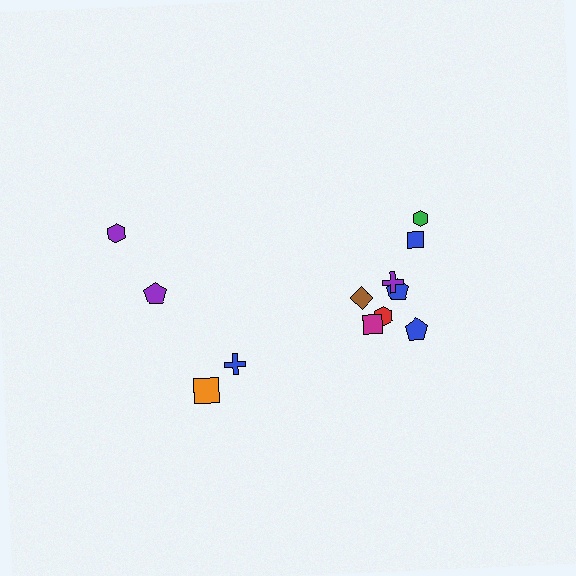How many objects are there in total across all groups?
There are 12 objects.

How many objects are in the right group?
There are 8 objects.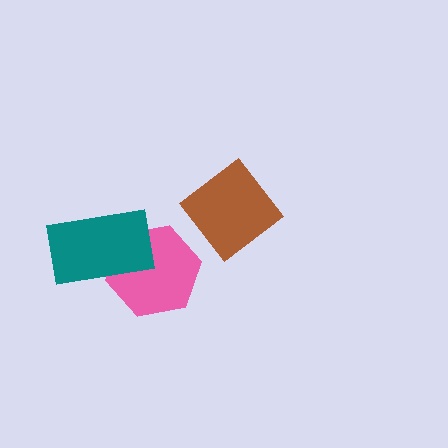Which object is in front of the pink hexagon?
The teal rectangle is in front of the pink hexagon.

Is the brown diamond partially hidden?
No, no other shape covers it.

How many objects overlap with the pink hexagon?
1 object overlaps with the pink hexagon.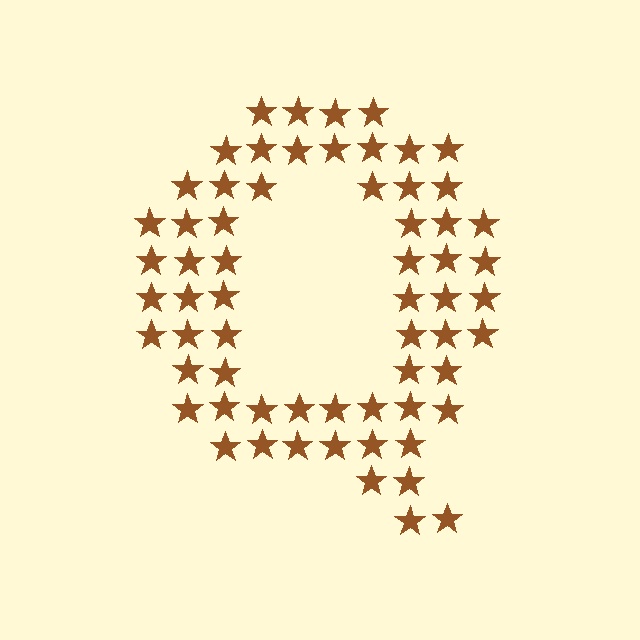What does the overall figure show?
The overall figure shows the letter Q.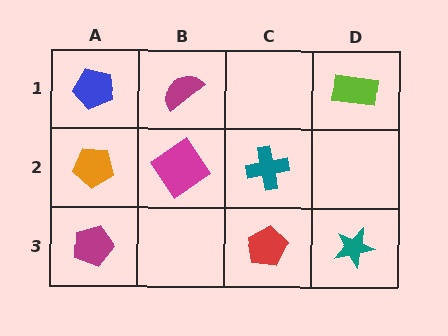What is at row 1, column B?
A magenta semicircle.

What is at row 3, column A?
A magenta pentagon.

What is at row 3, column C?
A red pentagon.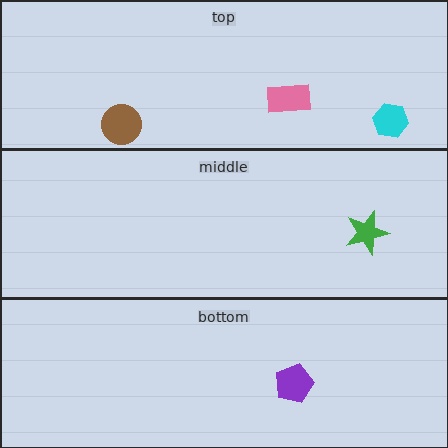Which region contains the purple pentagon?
The bottom region.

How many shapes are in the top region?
3.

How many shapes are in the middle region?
1.